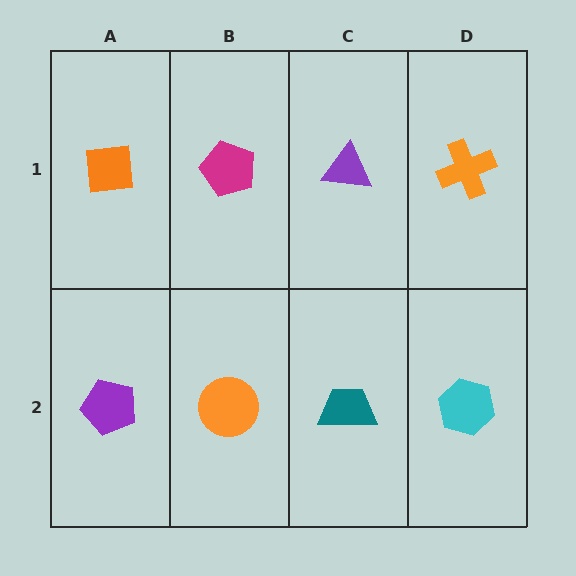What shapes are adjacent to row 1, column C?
A teal trapezoid (row 2, column C), a magenta pentagon (row 1, column B), an orange cross (row 1, column D).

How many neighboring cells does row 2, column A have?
2.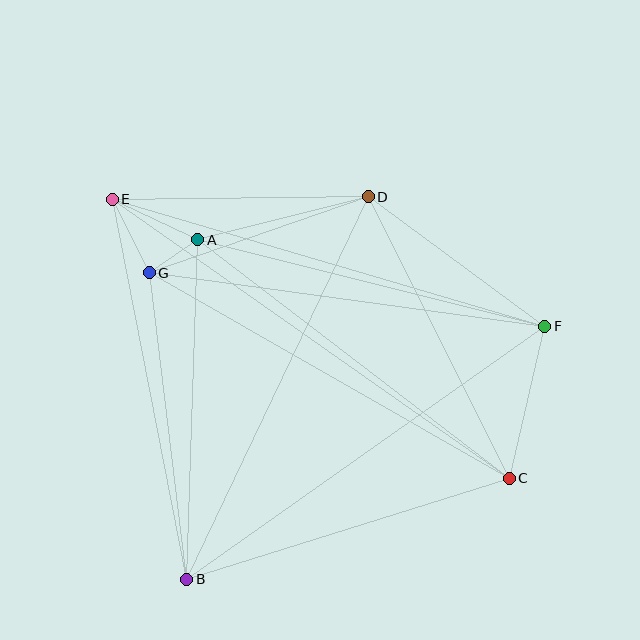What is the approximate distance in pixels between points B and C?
The distance between B and C is approximately 338 pixels.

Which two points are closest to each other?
Points A and G are closest to each other.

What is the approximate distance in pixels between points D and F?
The distance between D and F is approximately 218 pixels.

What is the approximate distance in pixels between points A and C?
The distance between A and C is approximately 392 pixels.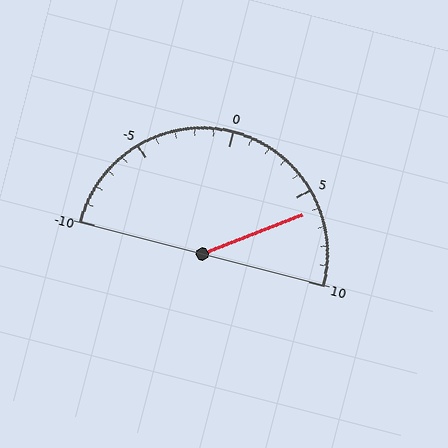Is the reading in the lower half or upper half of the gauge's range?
The reading is in the upper half of the range (-10 to 10).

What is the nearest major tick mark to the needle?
The nearest major tick mark is 5.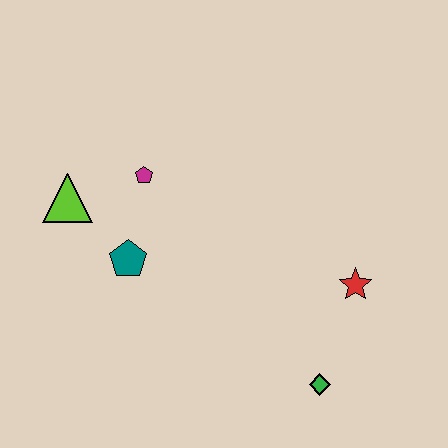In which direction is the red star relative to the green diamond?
The red star is above the green diamond.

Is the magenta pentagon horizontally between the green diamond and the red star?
No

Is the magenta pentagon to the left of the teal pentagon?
No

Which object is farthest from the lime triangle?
The green diamond is farthest from the lime triangle.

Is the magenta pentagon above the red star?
Yes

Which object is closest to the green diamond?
The red star is closest to the green diamond.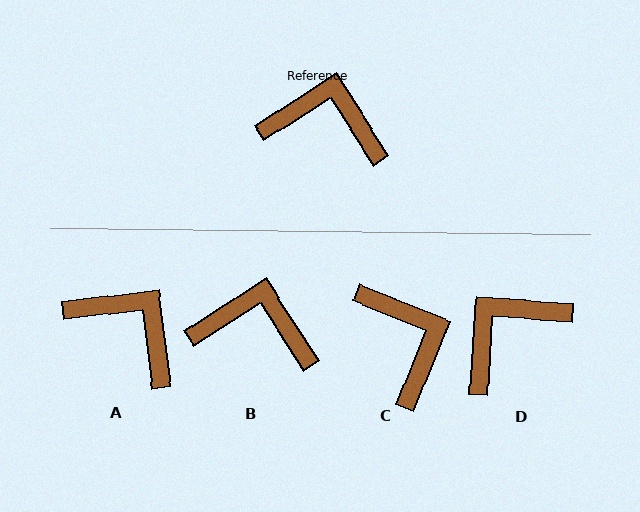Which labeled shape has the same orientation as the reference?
B.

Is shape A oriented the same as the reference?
No, it is off by about 26 degrees.